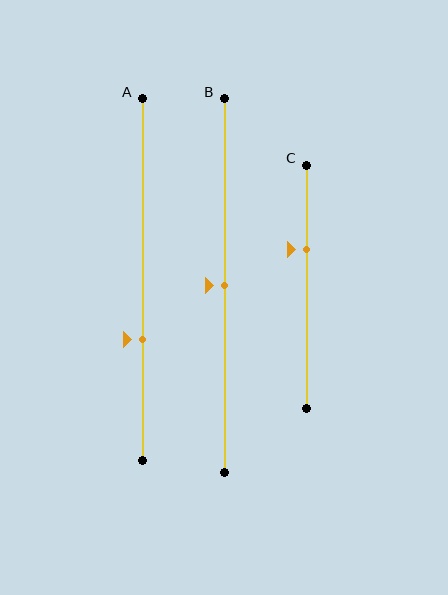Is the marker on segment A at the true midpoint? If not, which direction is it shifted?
No, the marker on segment A is shifted downward by about 17% of the segment length.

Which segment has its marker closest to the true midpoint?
Segment B has its marker closest to the true midpoint.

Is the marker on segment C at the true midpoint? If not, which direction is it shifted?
No, the marker on segment C is shifted upward by about 15% of the segment length.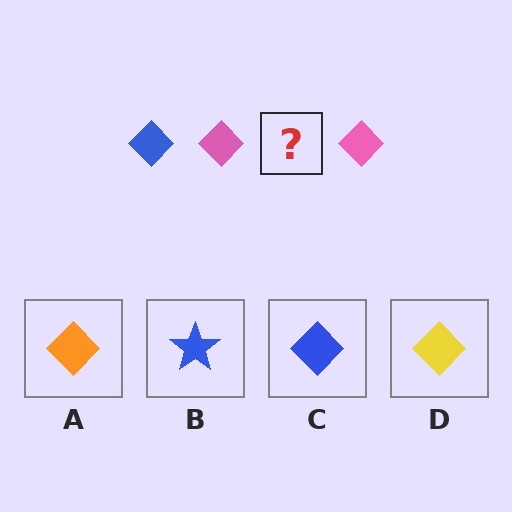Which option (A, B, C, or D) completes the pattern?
C.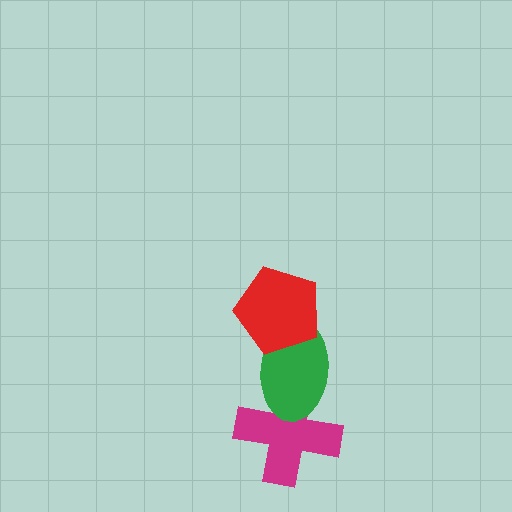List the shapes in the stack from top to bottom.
From top to bottom: the red pentagon, the green ellipse, the magenta cross.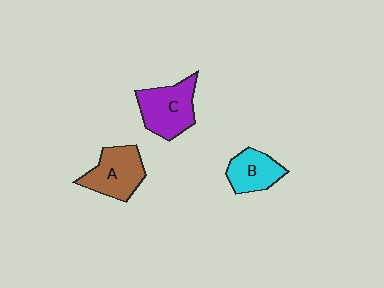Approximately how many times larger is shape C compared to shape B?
Approximately 1.4 times.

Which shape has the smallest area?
Shape B (cyan).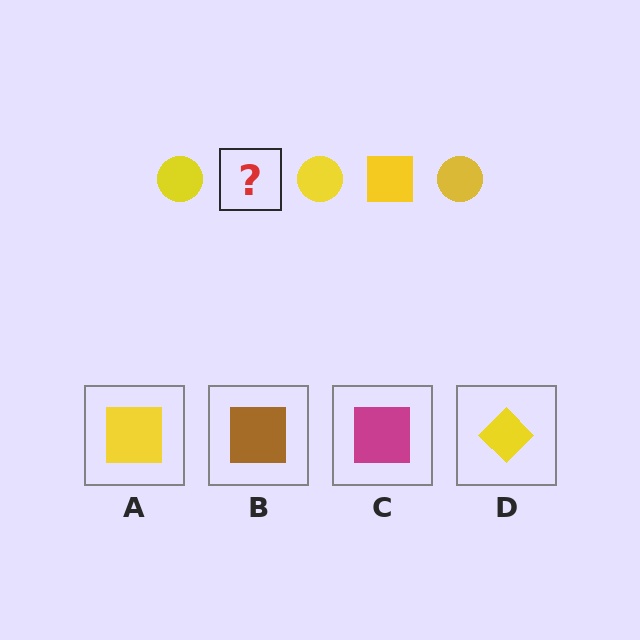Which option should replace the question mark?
Option A.